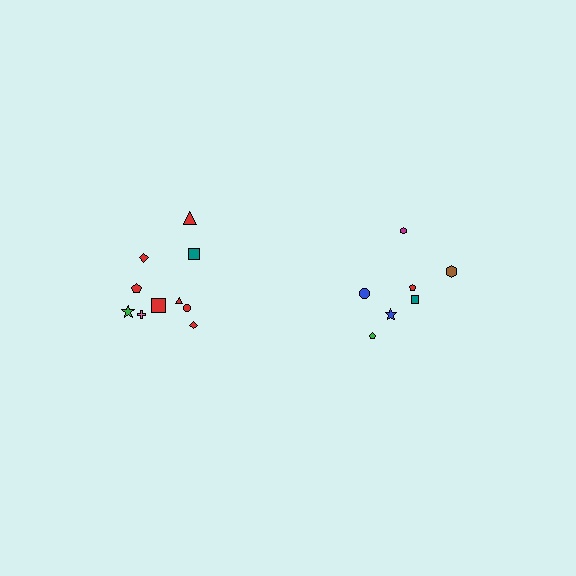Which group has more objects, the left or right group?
The left group.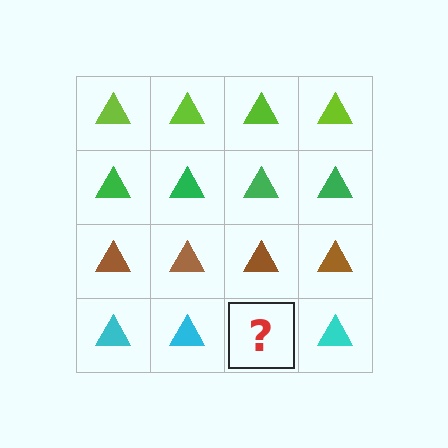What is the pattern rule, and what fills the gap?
The rule is that each row has a consistent color. The gap should be filled with a cyan triangle.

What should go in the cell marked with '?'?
The missing cell should contain a cyan triangle.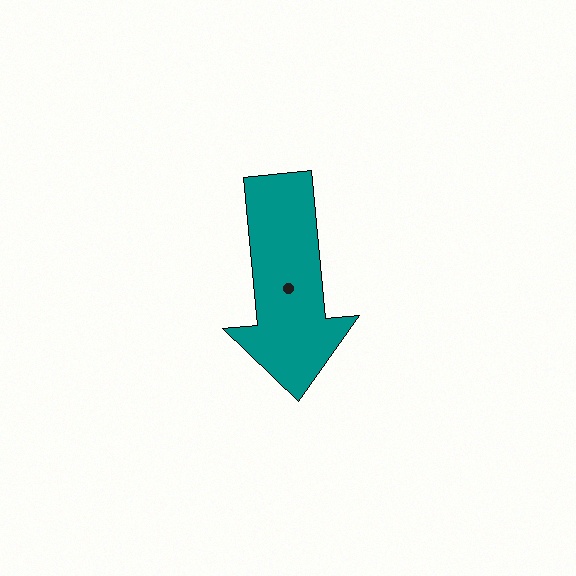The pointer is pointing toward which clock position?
Roughly 6 o'clock.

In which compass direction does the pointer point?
South.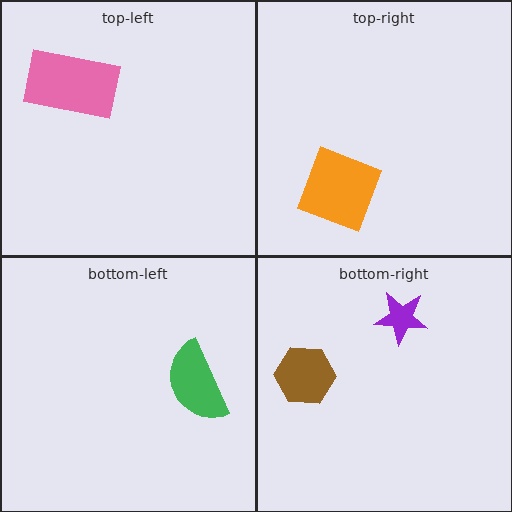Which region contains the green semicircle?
The bottom-left region.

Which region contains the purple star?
The bottom-right region.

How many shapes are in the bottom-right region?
2.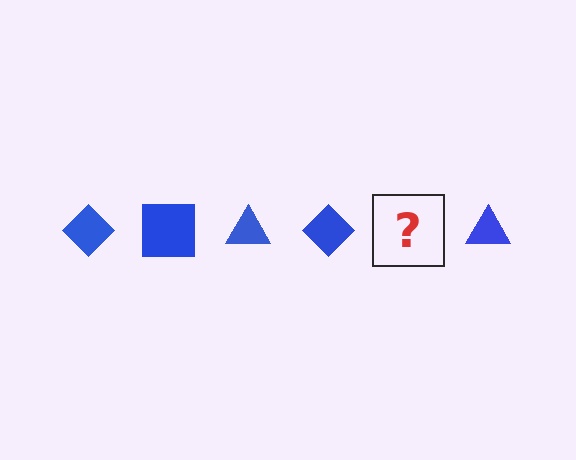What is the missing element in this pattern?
The missing element is a blue square.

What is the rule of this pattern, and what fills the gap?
The rule is that the pattern cycles through diamond, square, triangle shapes in blue. The gap should be filled with a blue square.